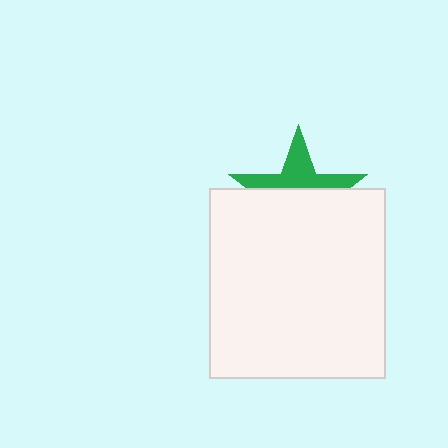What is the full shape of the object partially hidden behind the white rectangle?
The partially hidden object is a green star.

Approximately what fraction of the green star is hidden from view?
Roughly 60% of the green star is hidden behind the white rectangle.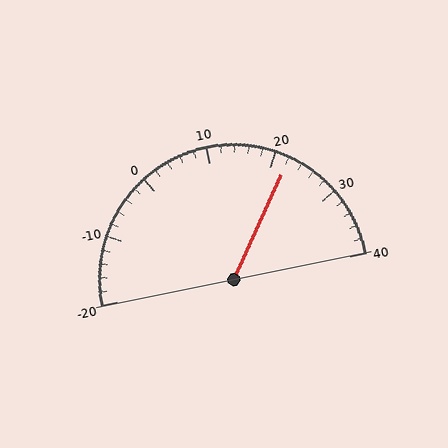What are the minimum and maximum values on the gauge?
The gauge ranges from -20 to 40.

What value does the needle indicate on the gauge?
The needle indicates approximately 22.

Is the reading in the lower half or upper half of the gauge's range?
The reading is in the upper half of the range (-20 to 40).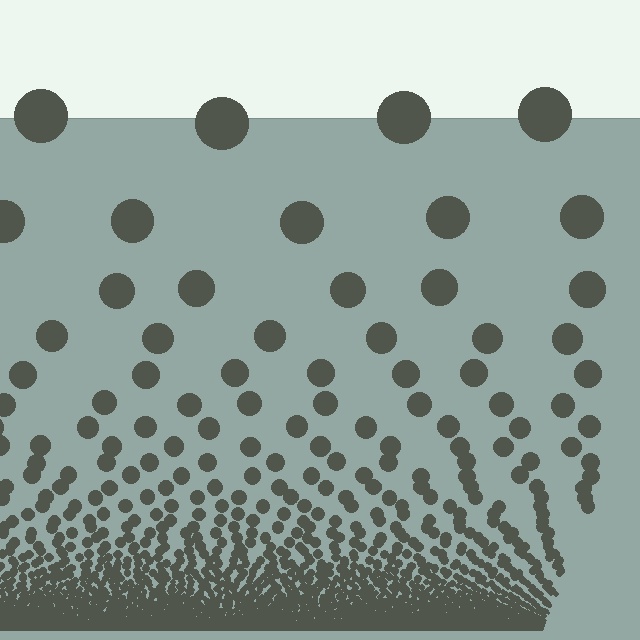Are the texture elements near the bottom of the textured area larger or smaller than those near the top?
Smaller. The gradient is inverted — elements near the bottom are smaller and denser.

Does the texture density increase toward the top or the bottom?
Density increases toward the bottom.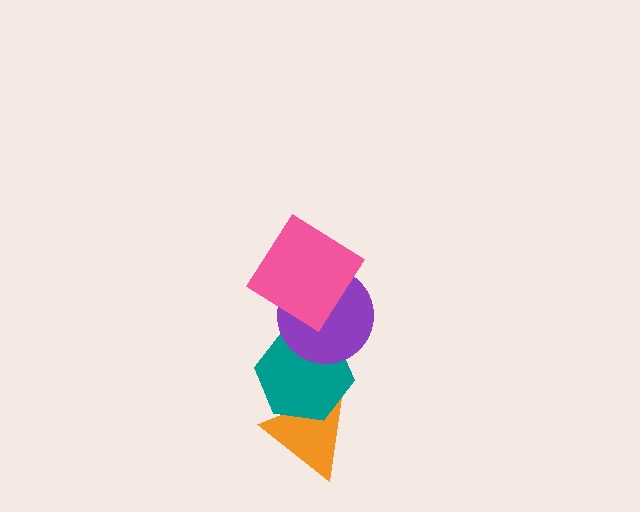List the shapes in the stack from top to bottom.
From top to bottom: the pink diamond, the purple circle, the teal hexagon, the orange triangle.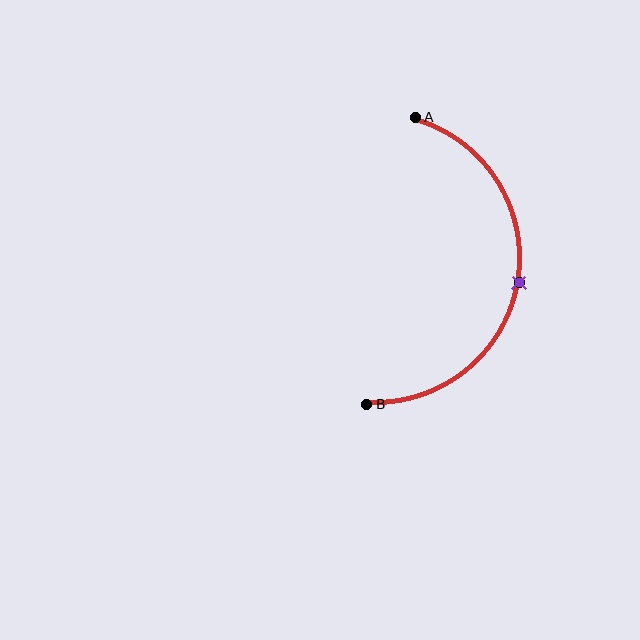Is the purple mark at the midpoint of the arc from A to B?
Yes. The purple mark lies on the arc at equal arc-length from both A and B — it is the arc midpoint.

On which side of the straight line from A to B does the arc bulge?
The arc bulges to the right of the straight line connecting A and B.